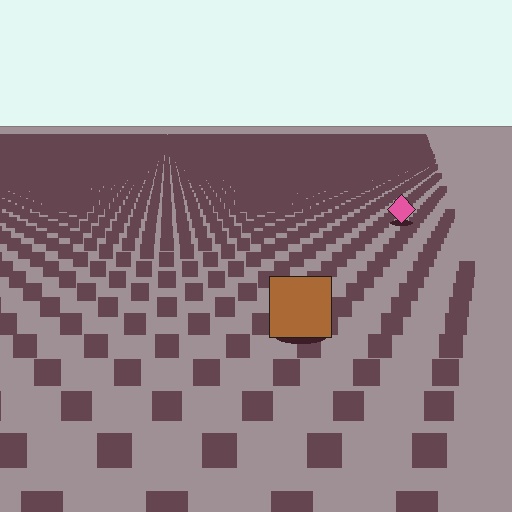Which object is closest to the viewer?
The brown square is closest. The texture marks near it are larger and more spread out.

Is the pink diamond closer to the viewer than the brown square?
No. The brown square is closer — you can tell from the texture gradient: the ground texture is coarser near it.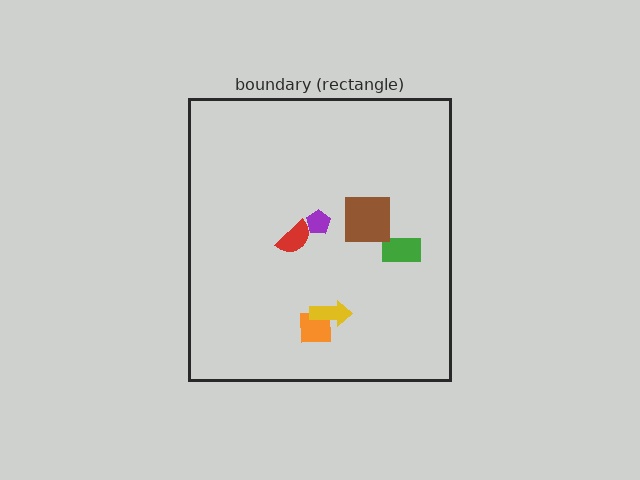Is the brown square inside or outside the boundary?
Inside.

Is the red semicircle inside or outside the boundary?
Inside.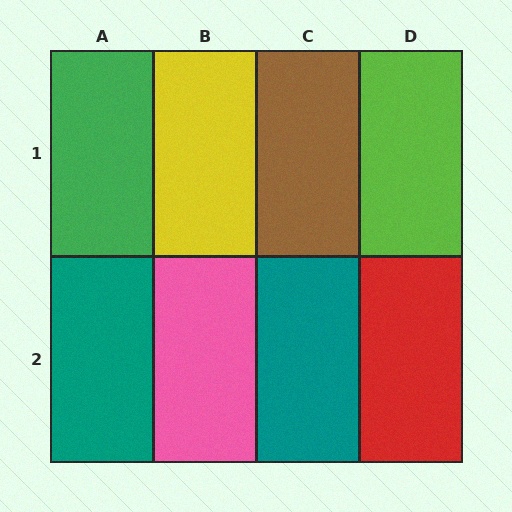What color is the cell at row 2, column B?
Pink.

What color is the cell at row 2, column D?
Red.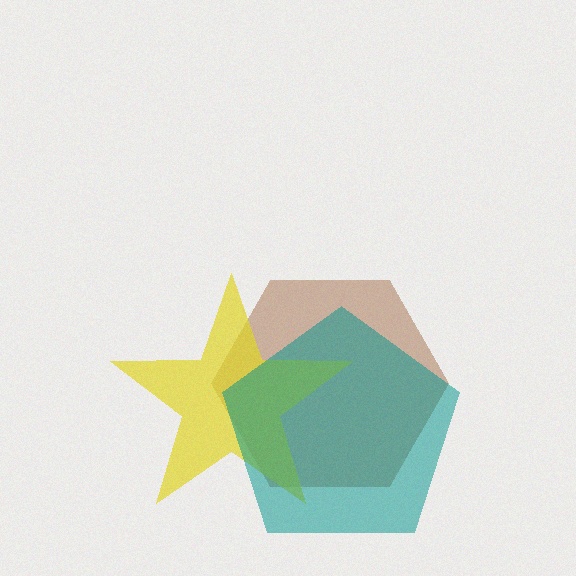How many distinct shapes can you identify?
There are 3 distinct shapes: a brown hexagon, a yellow star, a teal pentagon.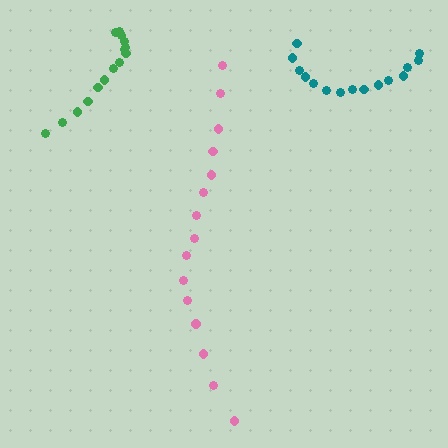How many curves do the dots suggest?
There are 3 distinct paths.